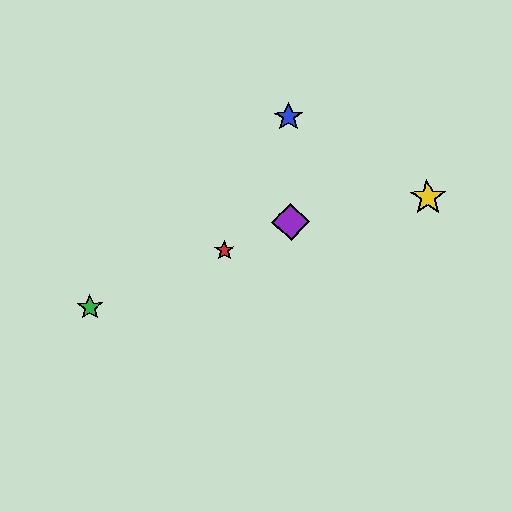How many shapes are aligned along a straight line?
3 shapes (the red star, the green star, the purple diamond) are aligned along a straight line.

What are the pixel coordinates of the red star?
The red star is at (224, 250).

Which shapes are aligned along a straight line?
The red star, the green star, the purple diamond are aligned along a straight line.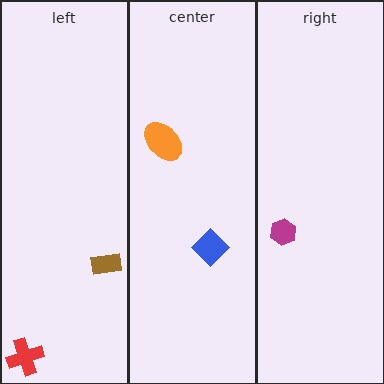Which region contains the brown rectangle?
The left region.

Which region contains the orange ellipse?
The center region.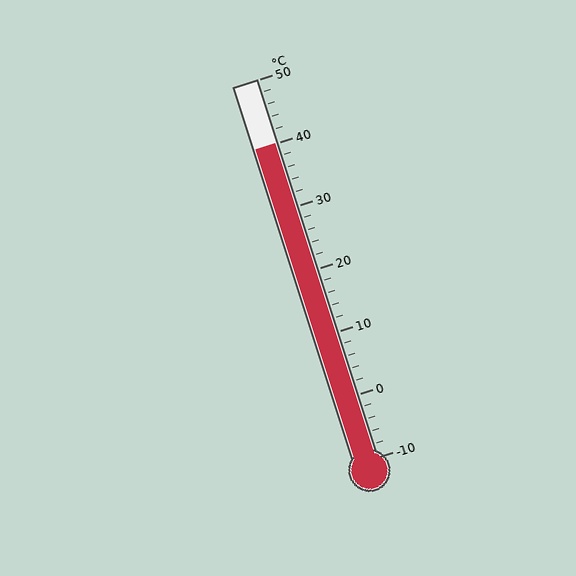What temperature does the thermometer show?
The thermometer shows approximately 40°C.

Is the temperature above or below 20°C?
The temperature is above 20°C.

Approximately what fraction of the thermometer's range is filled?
The thermometer is filled to approximately 85% of its range.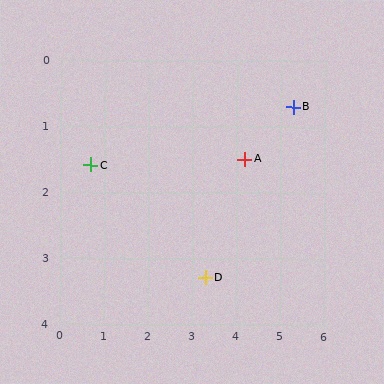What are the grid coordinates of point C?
Point C is at approximately (0.7, 1.6).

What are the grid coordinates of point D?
Point D is at approximately (3.3, 3.3).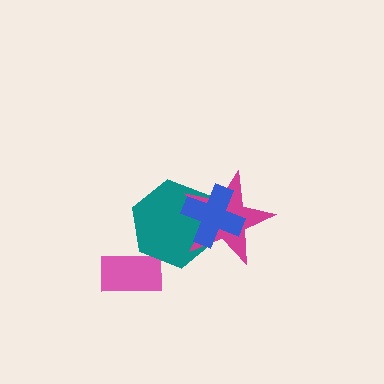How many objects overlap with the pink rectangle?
1 object overlaps with the pink rectangle.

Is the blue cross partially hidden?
No, no other shape covers it.